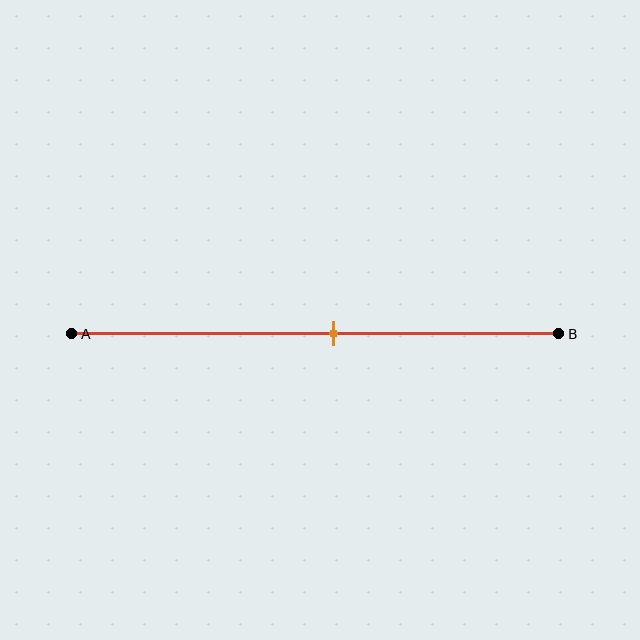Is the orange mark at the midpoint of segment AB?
No, the mark is at about 55% from A, not at the 50% midpoint.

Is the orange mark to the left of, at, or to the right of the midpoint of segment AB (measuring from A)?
The orange mark is to the right of the midpoint of segment AB.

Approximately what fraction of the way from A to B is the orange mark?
The orange mark is approximately 55% of the way from A to B.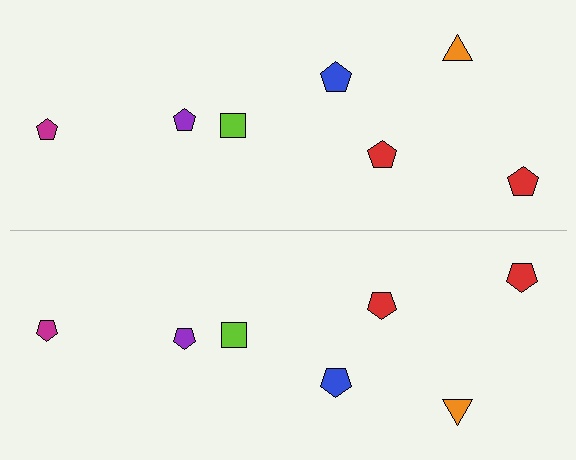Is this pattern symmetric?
Yes, this pattern has bilateral (reflection) symmetry.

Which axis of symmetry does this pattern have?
The pattern has a horizontal axis of symmetry running through the center of the image.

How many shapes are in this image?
There are 14 shapes in this image.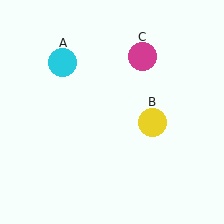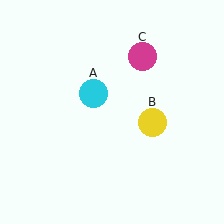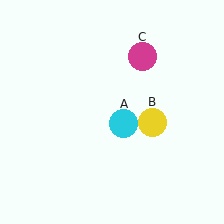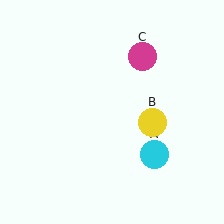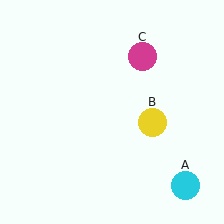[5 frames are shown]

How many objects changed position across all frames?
1 object changed position: cyan circle (object A).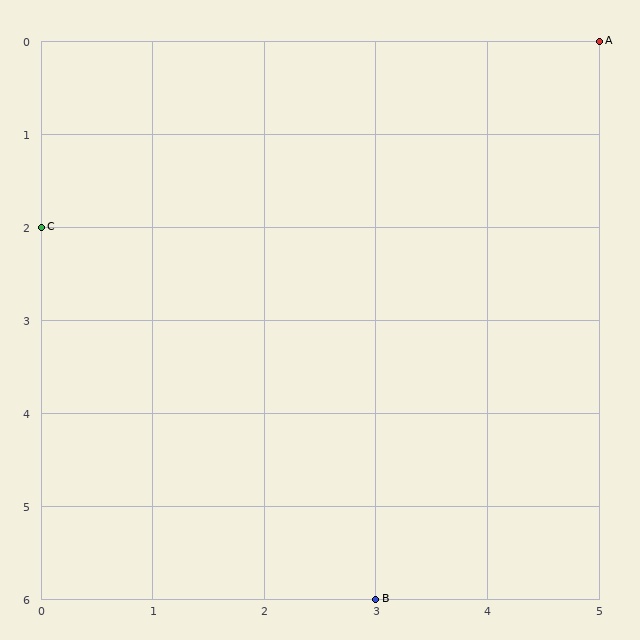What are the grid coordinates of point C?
Point C is at grid coordinates (0, 2).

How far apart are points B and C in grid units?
Points B and C are 3 columns and 4 rows apart (about 5.0 grid units diagonally).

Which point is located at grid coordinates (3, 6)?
Point B is at (3, 6).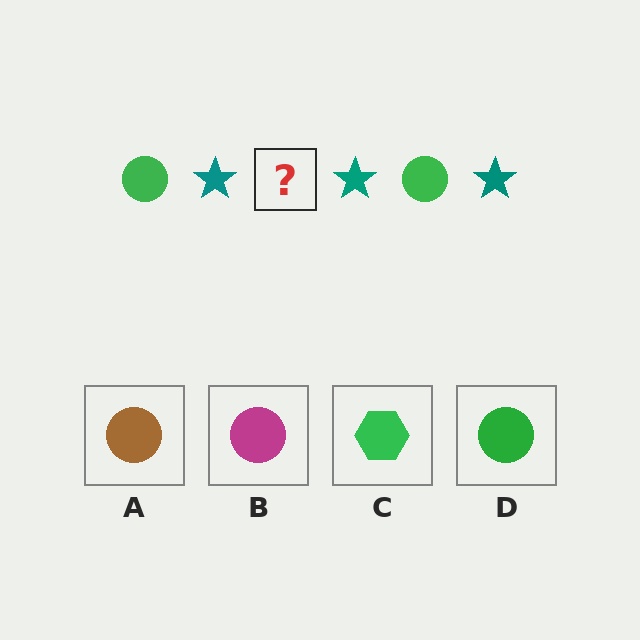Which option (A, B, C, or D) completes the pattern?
D.